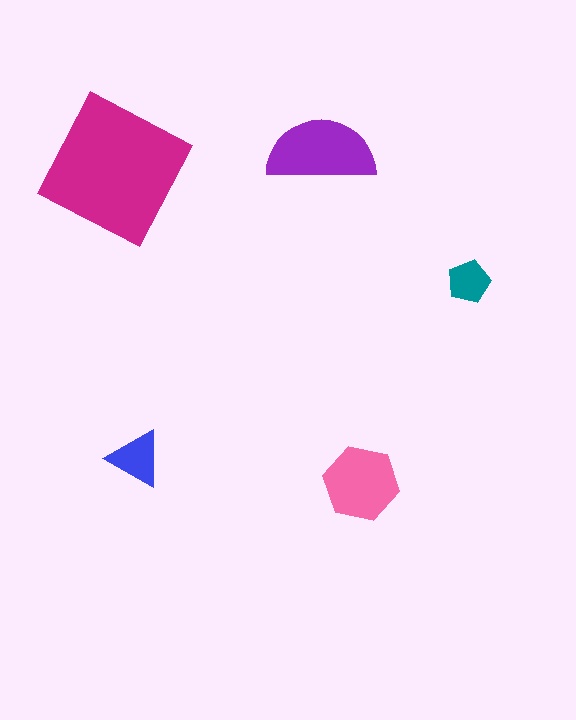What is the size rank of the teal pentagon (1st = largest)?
5th.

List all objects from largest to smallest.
The magenta square, the purple semicircle, the pink hexagon, the blue triangle, the teal pentagon.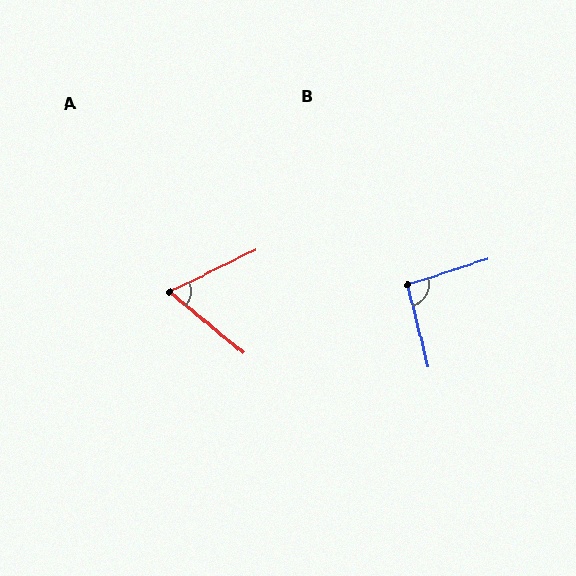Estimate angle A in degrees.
Approximately 65 degrees.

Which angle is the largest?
B, at approximately 94 degrees.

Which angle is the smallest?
A, at approximately 65 degrees.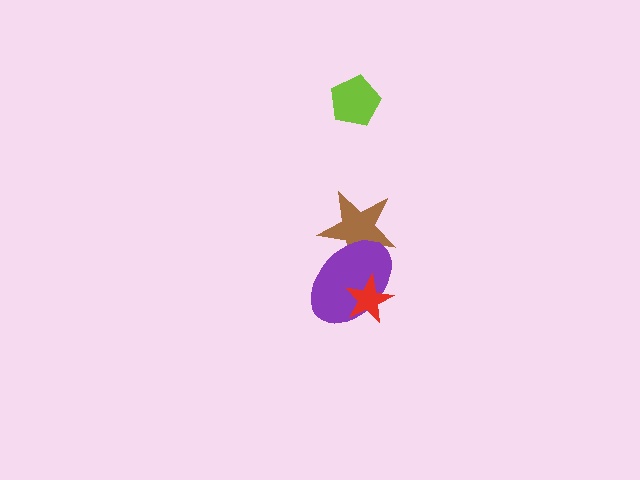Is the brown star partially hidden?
Yes, it is partially covered by another shape.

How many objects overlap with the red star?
1 object overlaps with the red star.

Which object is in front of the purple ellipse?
The red star is in front of the purple ellipse.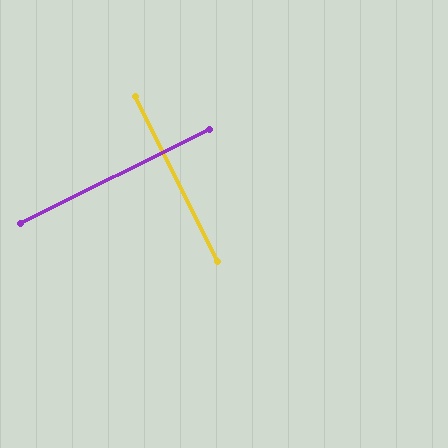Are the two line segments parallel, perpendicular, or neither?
Perpendicular — they meet at approximately 90°.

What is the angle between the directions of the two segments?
Approximately 90 degrees.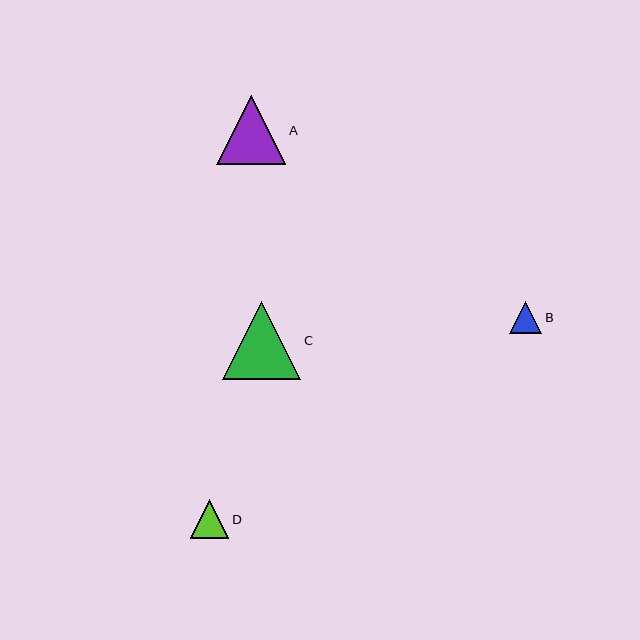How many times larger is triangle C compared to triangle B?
Triangle C is approximately 2.4 times the size of triangle B.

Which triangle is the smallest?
Triangle B is the smallest with a size of approximately 32 pixels.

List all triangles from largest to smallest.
From largest to smallest: C, A, D, B.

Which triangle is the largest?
Triangle C is the largest with a size of approximately 78 pixels.